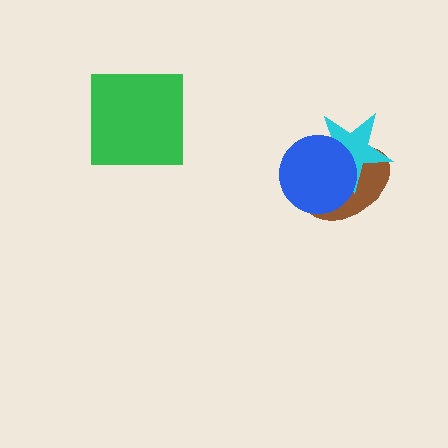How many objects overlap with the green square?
0 objects overlap with the green square.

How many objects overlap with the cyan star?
2 objects overlap with the cyan star.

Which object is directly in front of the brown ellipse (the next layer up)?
The cyan star is directly in front of the brown ellipse.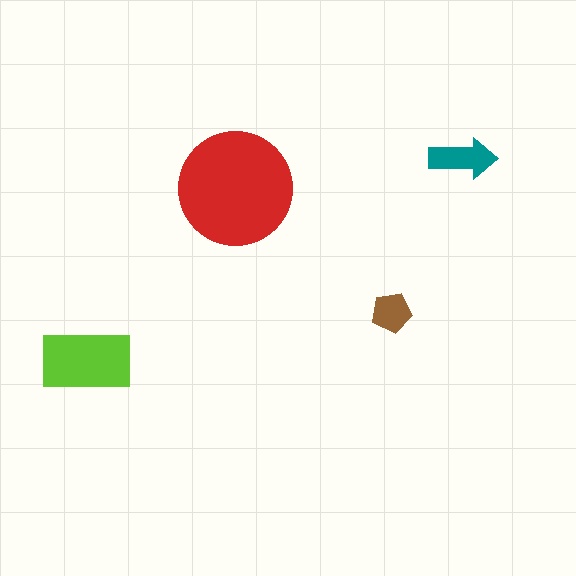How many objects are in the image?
There are 4 objects in the image.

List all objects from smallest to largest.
The brown pentagon, the teal arrow, the lime rectangle, the red circle.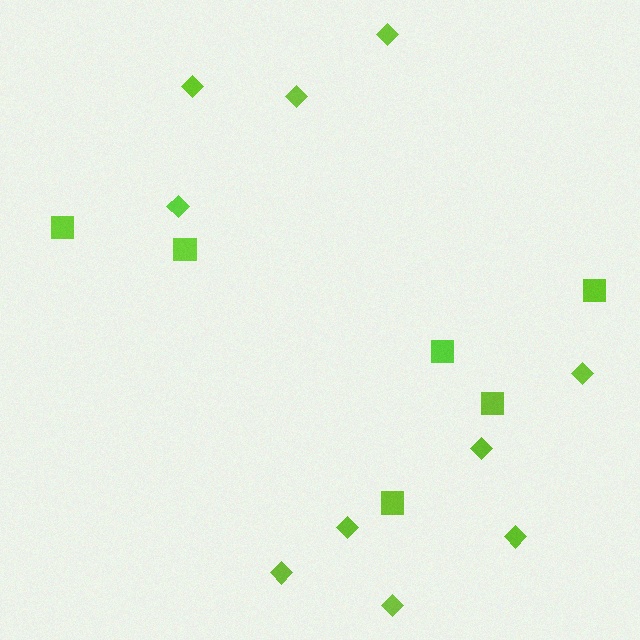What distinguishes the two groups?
There are 2 groups: one group of diamonds (10) and one group of squares (6).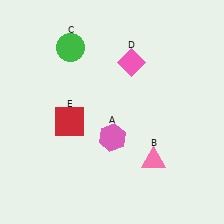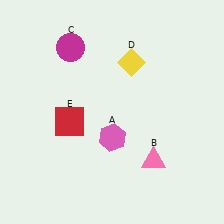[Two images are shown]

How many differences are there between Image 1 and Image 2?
There are 2 differences between the two images.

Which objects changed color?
C changed from green to magenta. D changed from pink to yellow.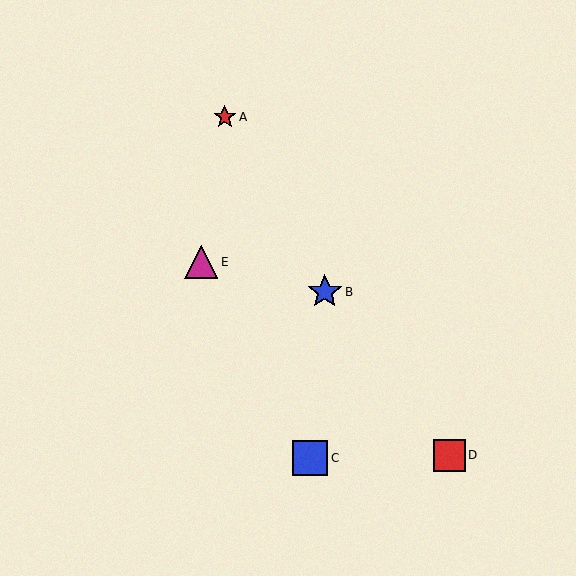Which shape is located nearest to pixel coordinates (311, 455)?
The blue square (labeled C) at (310, 458) is nearest to that location.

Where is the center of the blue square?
The center of the blue square is at (310, 458).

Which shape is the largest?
The blue square (labeled C) is the largest.